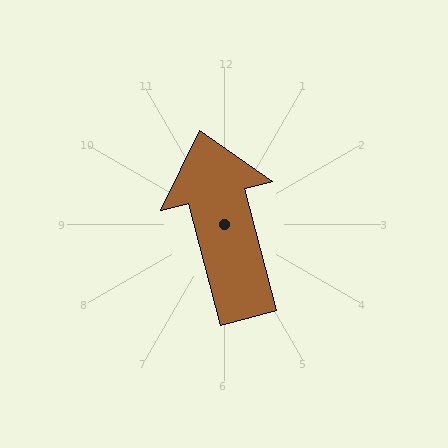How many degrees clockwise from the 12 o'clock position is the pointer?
Approximately 345 degrees.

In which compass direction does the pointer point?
North.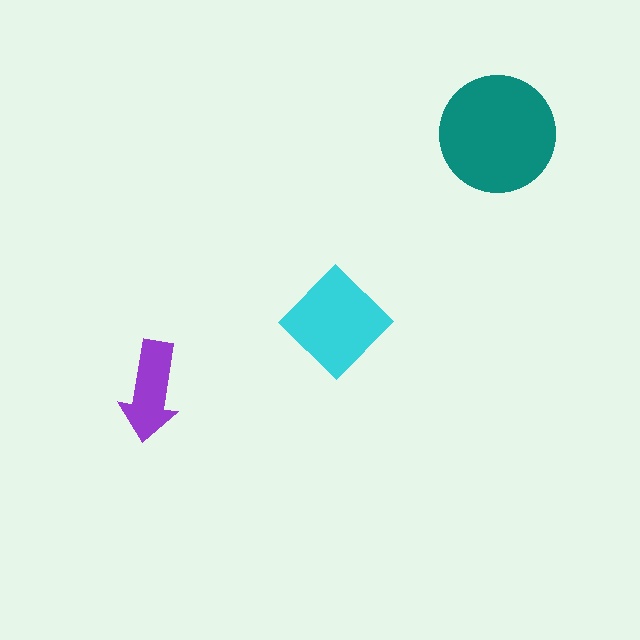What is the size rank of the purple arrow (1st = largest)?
3rd.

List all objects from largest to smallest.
The teal circle, the cyan diamond, the purple arrow.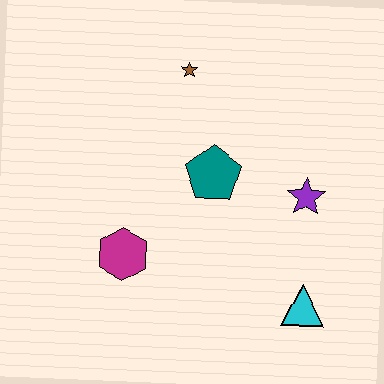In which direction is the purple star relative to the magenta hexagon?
The purple star is to the right of the magenta hexagon.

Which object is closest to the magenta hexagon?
The teal pentagon is closest to the magenta hexagon.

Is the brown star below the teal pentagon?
No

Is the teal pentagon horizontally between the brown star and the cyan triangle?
Yes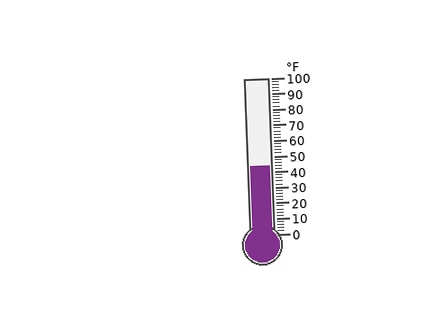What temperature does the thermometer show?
The thermometer shows approximately 44°F.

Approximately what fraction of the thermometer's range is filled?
The thermometer is filled to approximately 45% of its range.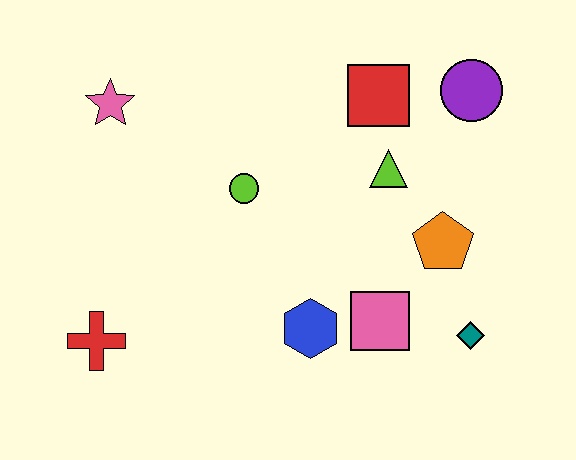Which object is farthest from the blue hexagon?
The pink star is farthest from the blue hexagon.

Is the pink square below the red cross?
No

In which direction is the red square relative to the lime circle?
The red square is to the right of the lime circle.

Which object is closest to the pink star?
The lime circle is closest to the pink star.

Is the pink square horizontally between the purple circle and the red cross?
Yes